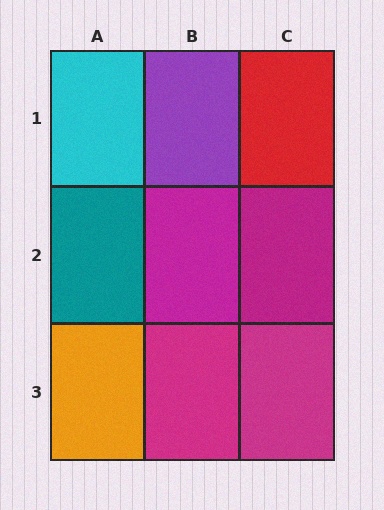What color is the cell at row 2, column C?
Magenta.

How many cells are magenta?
4 cells are magenta.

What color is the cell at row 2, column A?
Teal.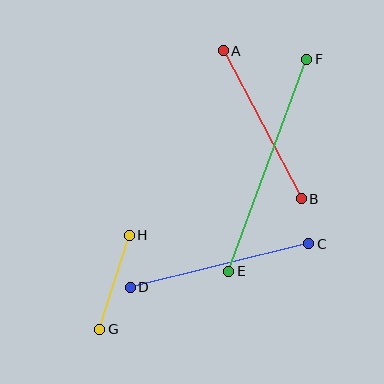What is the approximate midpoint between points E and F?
The midpoint is at approximately (268, 165) pixels.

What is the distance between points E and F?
The distance is approximately 226 pixels.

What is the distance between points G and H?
The distance is approximately 98 pixels.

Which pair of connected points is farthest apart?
Points E and F are farthest apart.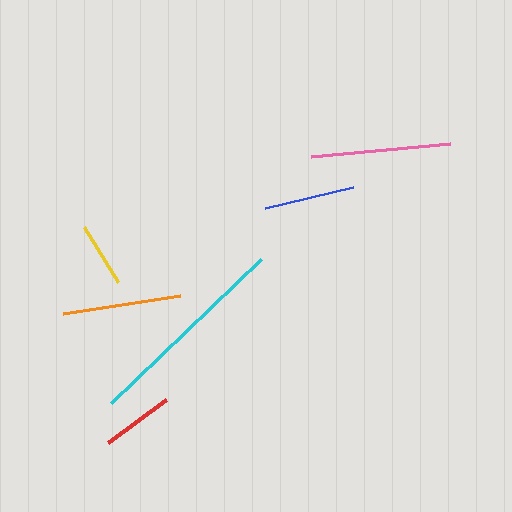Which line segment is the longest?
The cyan line is the longest at approximately 207 pixels.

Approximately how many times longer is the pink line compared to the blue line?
The pink line is approximately 1.5 times the length of the blue line.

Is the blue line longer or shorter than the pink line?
The pink line is longer than the blue line.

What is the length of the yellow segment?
The yellow segment is approximately 65 pixels long.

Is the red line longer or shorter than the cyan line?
The cyan line is longer than the red line.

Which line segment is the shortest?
The yellow line is the shortest at approximately 65 pixels.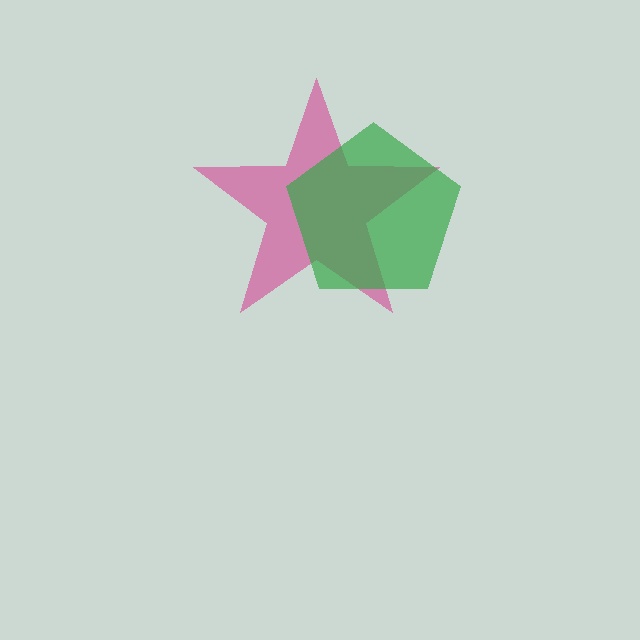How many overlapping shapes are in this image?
There are 2 overlapping shapes in the image.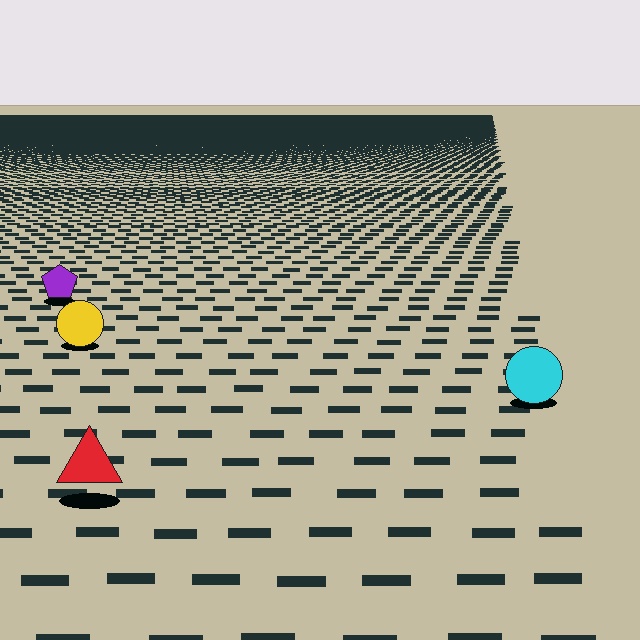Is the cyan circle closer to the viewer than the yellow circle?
Yes. The cyan circle is closer — you can tell from the texture gradient: the ground texture is coarser near it.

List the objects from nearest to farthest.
From nearest to farthest: the red triangle, the cyan circle, the yellow circle, the purple pentagon.